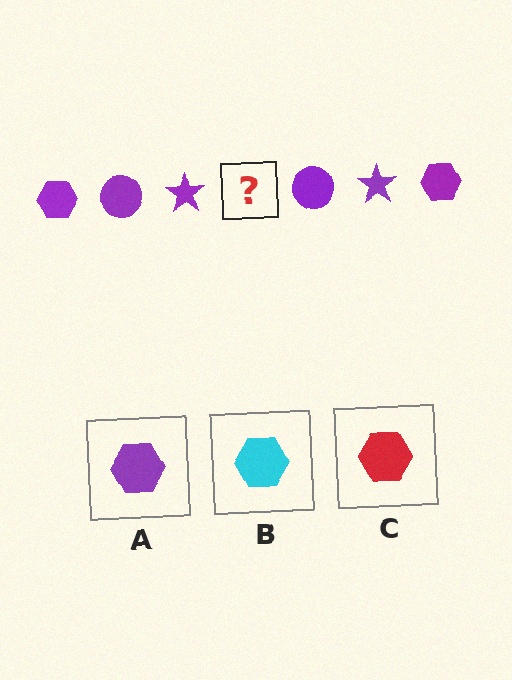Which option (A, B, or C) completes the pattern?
A.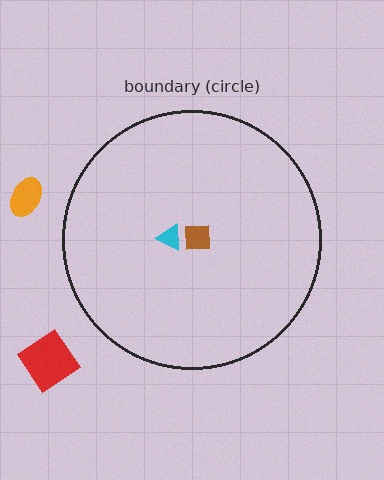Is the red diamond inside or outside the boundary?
Outside.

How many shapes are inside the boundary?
2 inside, 2 outside.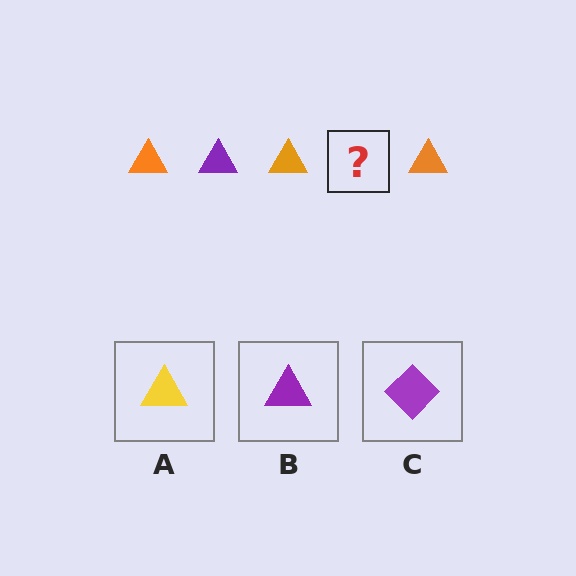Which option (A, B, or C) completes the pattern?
B.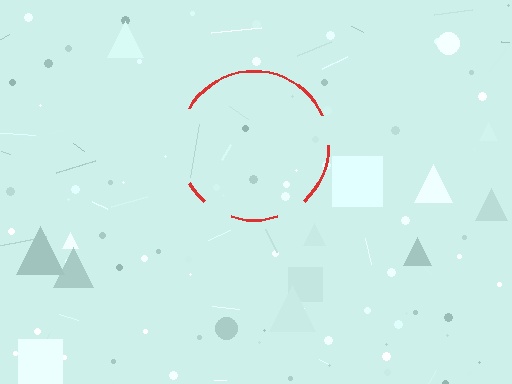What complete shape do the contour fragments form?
The contour fragments form a circle.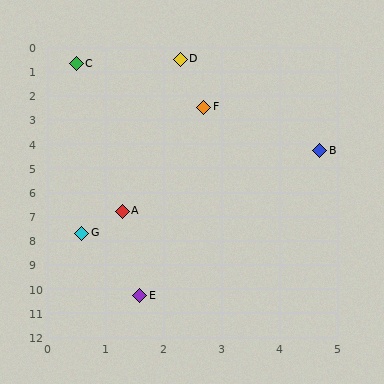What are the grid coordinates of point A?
Point A is at approximately (1.3, 6.8).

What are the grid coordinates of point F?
Point F is at approximately (2.7, 2.5).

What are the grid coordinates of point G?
Point G is at approximately (0.6, 7.7).